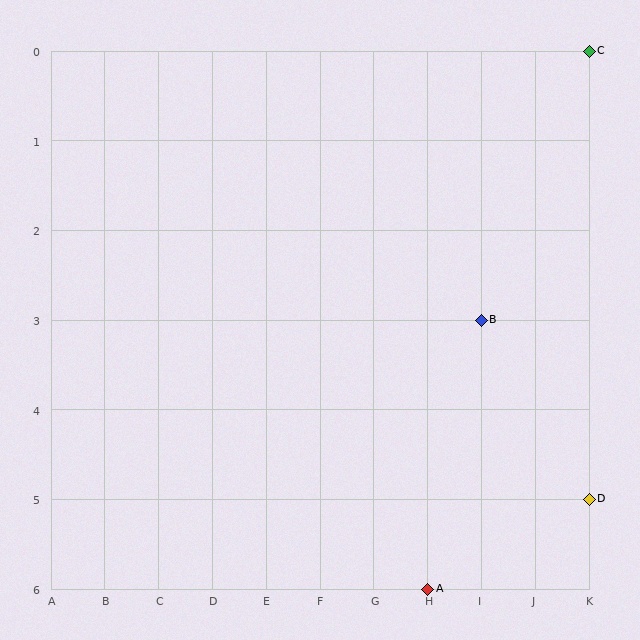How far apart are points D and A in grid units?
Points D and A are 3 columns and 1 row apart (about 3.2 grid units diagonally).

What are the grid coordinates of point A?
Point A is at grid coordinates (H, 6).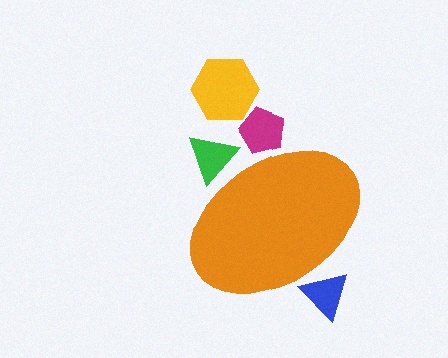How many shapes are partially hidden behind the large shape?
3 shapes are partially hidden.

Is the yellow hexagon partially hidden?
No, the yellow hexagon is fully visible.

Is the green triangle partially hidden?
Yes, the green triangle is partially hidden behind the orange ellipse.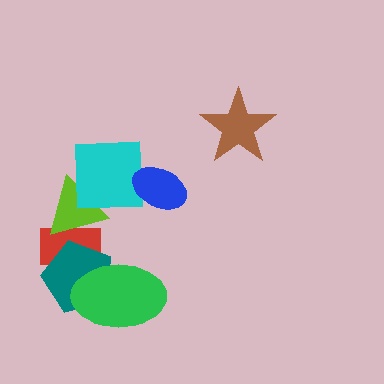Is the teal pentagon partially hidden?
Yes, it is partially covered by another shape.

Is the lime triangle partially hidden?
Yes, it is partially covered by another shape.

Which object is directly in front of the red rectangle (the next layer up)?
The teal pentagon is directly in front of the red rectangle.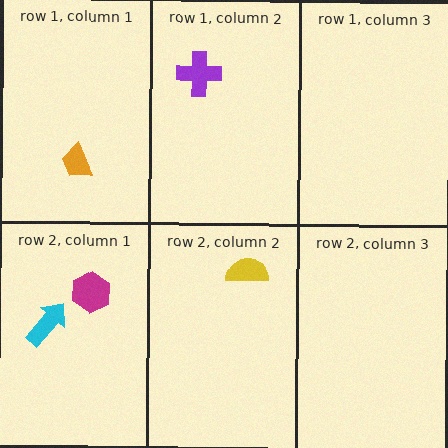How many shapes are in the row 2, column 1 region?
2.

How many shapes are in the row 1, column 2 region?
1.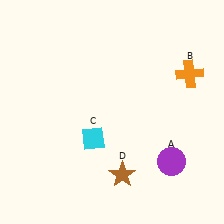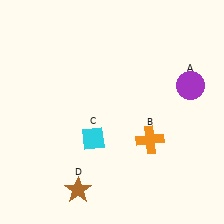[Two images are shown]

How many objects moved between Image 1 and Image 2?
3 objects moved between the two images.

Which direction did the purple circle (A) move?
The purple circle (A) moved up.